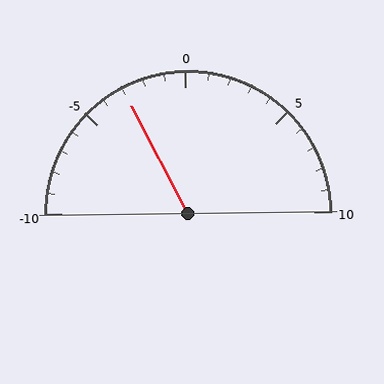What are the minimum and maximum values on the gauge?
The gauge ranges from -10 to 10.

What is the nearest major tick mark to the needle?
The nearest major tick mark is -5.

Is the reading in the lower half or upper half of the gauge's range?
The reading is in the lower half of the range (-10 to 10).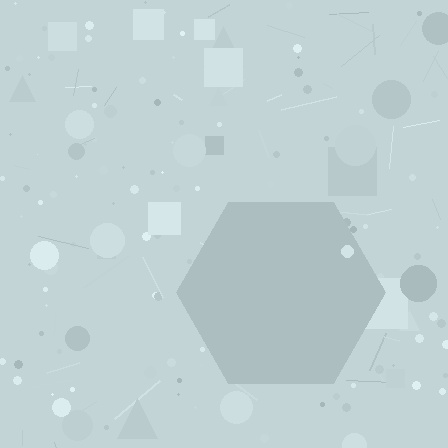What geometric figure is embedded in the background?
A hexagon is embedded in the background.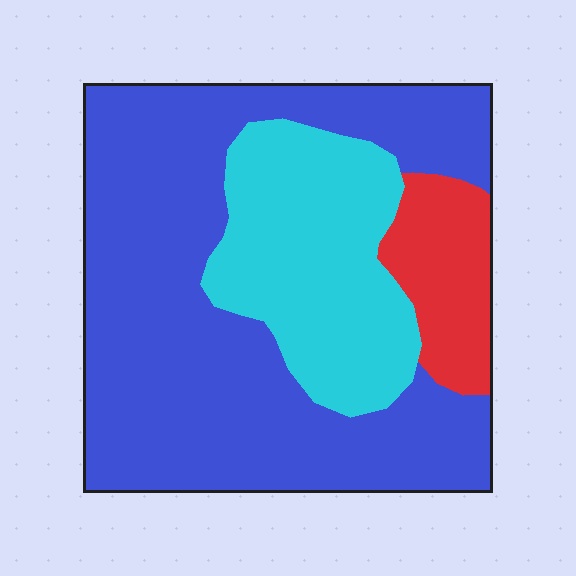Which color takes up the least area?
Red, at roughly 10%.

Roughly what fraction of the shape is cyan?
Cyan takes up between a sixth and a third of the shape.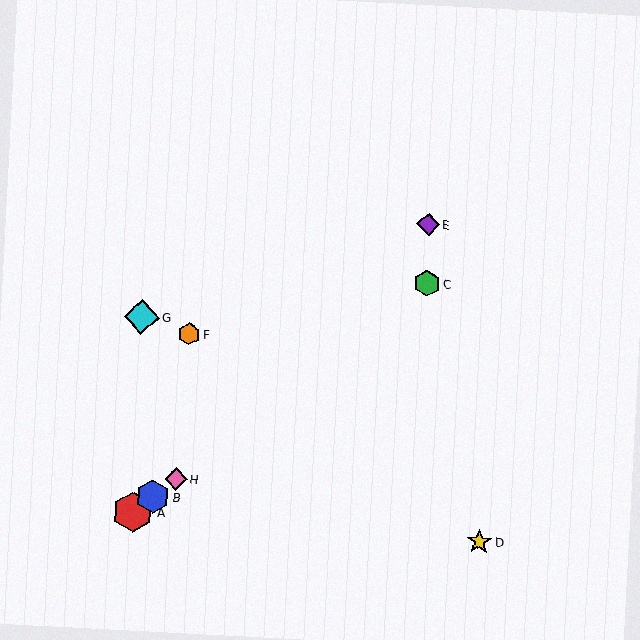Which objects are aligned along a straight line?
Objects A, B, C, H are aligned along a straight line.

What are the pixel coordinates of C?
Object C is at (427, 283).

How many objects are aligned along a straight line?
4 objects (A, B, C, H) are aligned along a straight line.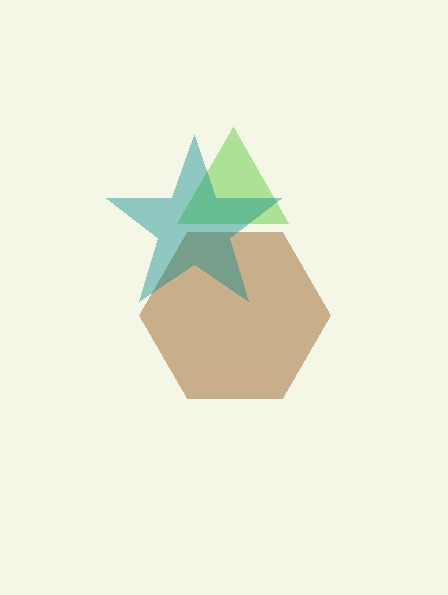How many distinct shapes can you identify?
There are 3 distinct shapes: a lime triangle, a brown hexagon, a teal star.